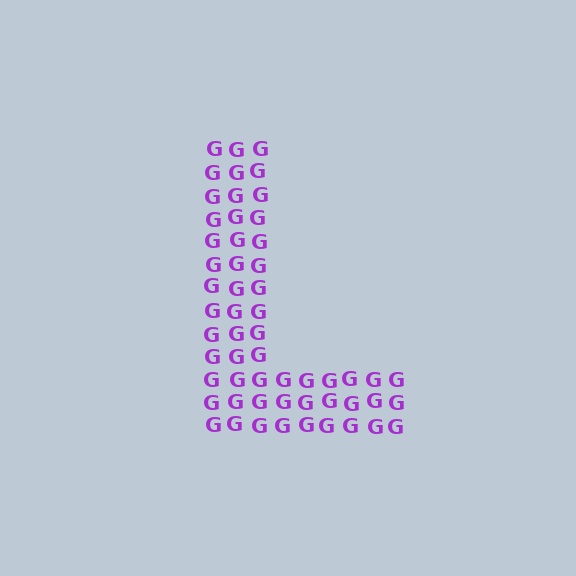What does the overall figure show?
The overall figure shows the letter L.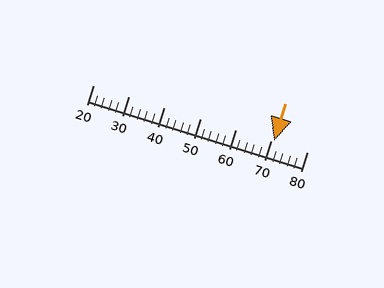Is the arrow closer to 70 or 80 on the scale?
The arrow is closer to 70.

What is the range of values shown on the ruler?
The ruler shows values from 20 to 80.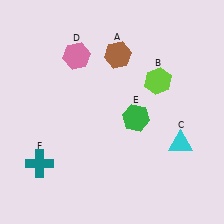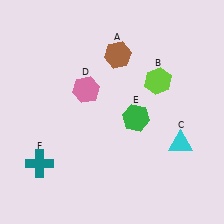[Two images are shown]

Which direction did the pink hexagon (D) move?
The pink hexagon (D) moved down.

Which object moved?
The pink hexagon (D) moved down.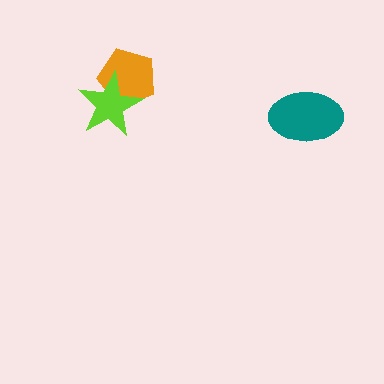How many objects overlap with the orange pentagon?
1 object overlaps with the orange pentagon.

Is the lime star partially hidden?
No, no other shape covers it.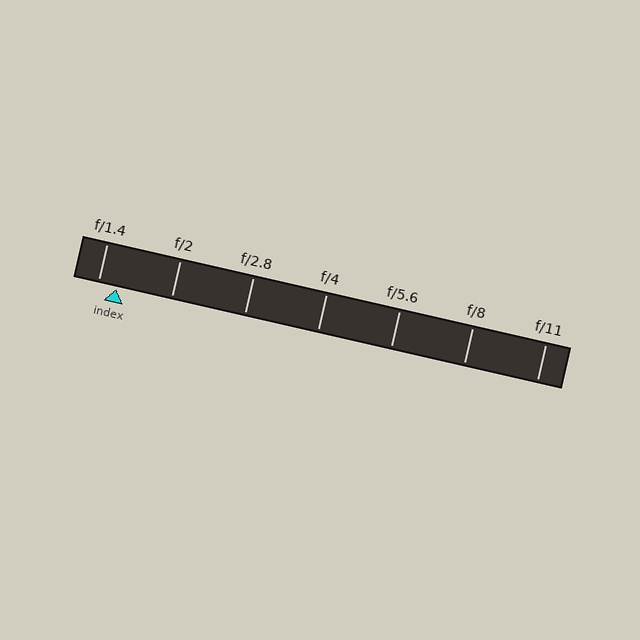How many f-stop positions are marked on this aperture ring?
There are 7 f-stop positions marked.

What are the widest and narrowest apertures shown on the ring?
The widest aperture shown is f/1.4 and the narrowest is f/11.